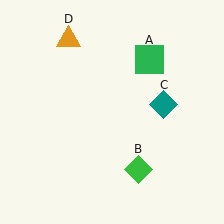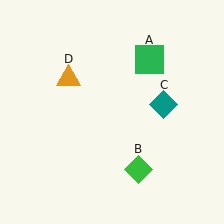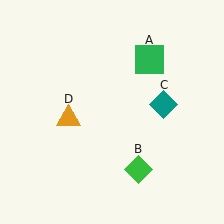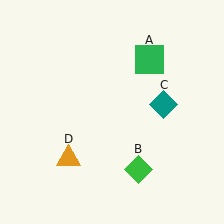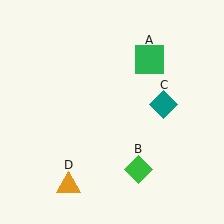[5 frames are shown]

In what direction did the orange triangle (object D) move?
The orange triangle (object D) moved down.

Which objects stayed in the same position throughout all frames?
Green square (object A) and green diamond (object B) and teal diamond (object C) remained stationary.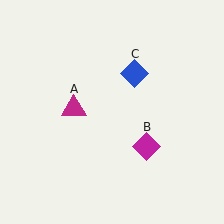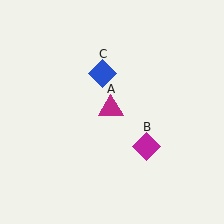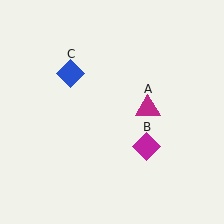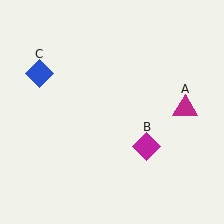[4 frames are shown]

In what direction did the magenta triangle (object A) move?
The magenta triangle (object A) moved right.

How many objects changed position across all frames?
2 objects changed position: magenta triangle (object A), blue diamond (object C).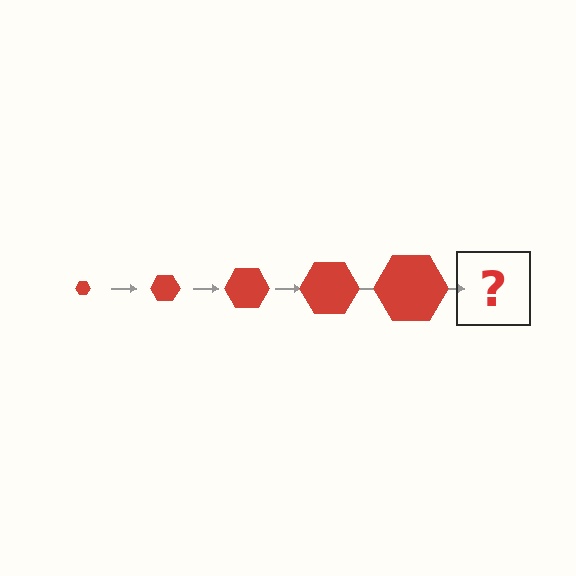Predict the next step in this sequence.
The next step is a red hexagon, larger than the previous one.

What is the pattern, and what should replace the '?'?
The pattern is that the hexagon gets progressively larger each step. The '?' should be a red hexagon, larger than the previous one.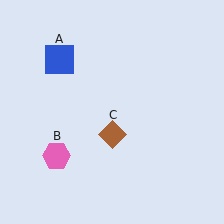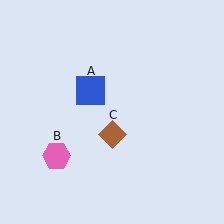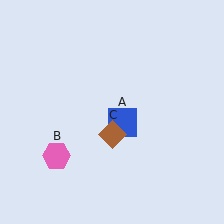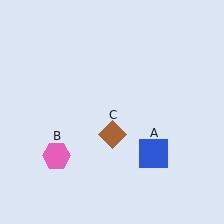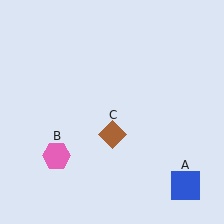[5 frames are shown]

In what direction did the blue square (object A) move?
The blue square (object A) moved down and to the right.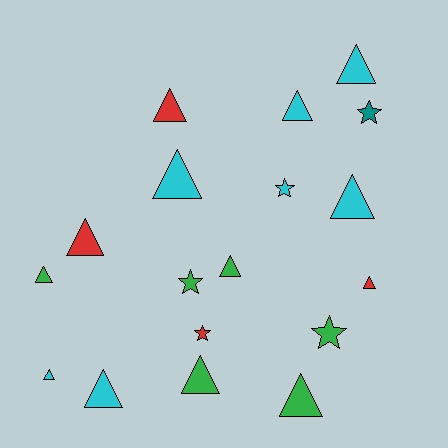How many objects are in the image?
There are 18 objects.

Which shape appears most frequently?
Triangle, with 13 objects.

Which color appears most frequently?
Cyan, with 7 objects.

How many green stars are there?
There are 2 green stars.